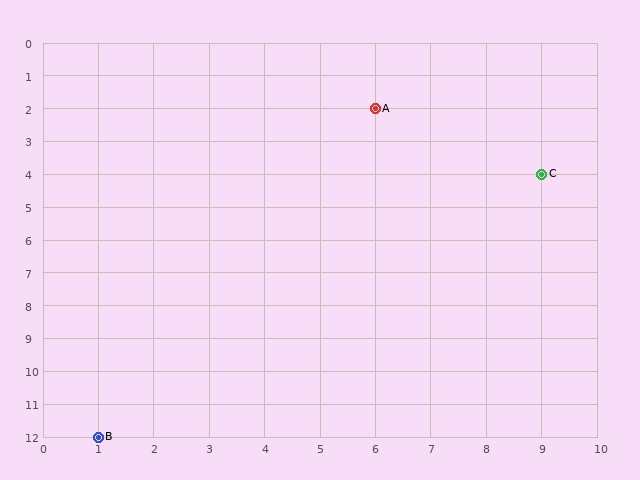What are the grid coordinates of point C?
Point C is at grid coordinates (9, 4).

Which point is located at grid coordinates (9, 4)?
Point C is at (9, 4).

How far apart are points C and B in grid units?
Points C and B are 8 columns and 8 rows apart (about 11.3 grid units diagonally).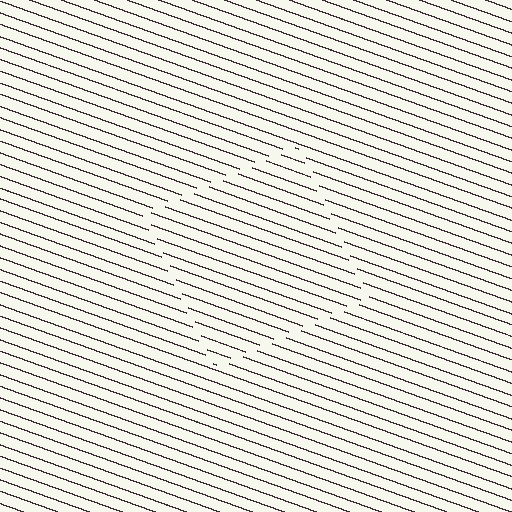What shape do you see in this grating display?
An illusory square. The interior of the shape contains the same grating, shifted by half a period — the contour is defined by the phase discontinuity where line-ends from the inner and outer gratings abut.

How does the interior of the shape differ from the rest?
The interior of the shape contains the same grating, shifted by half a period — the contour is defined by the phase discontinuity where line-ends from the inner and outer gratings abut.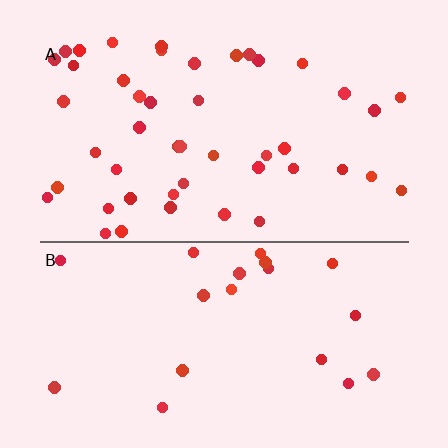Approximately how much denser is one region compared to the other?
Approximately 2.3× — region A over region B.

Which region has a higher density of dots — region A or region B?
A (the top).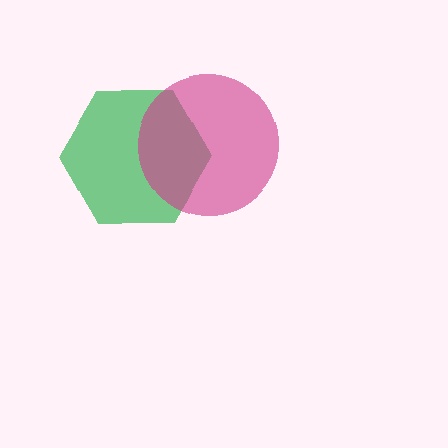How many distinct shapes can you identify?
There are 2 distinct shapes: a green hexagon, a magenta circle.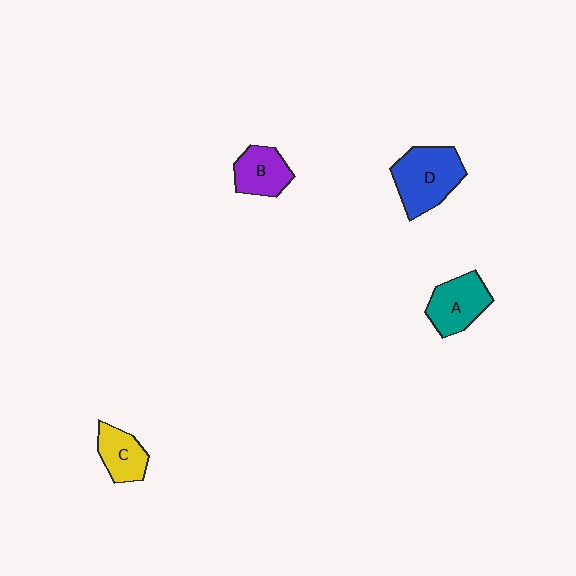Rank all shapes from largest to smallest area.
From largest to smallest: D (blue), A (teal), B (purple), C (yellow).